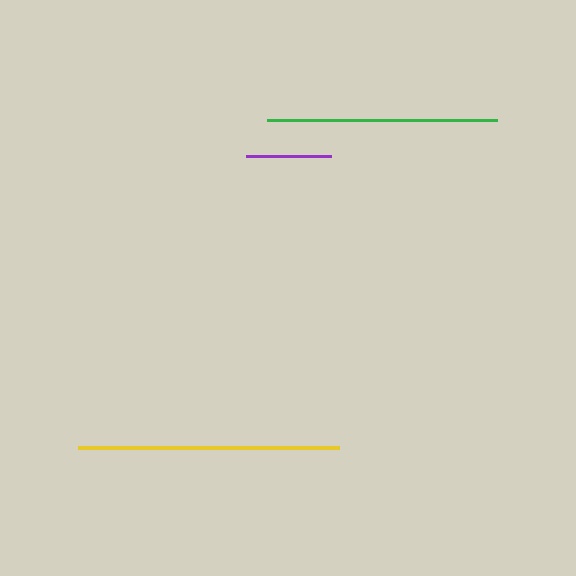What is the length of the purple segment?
The purple segment is approximately 86 pixels long.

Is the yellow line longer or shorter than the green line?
The yellow line is longer than the green line.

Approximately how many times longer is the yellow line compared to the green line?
The yellow line is approximately 1.1 times the length of the green line.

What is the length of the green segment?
The green segment is approximately 230 pixels long.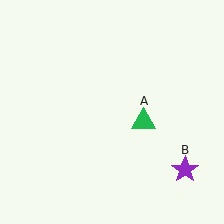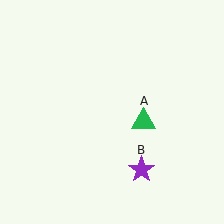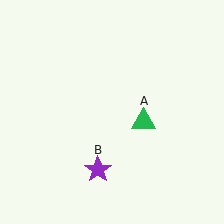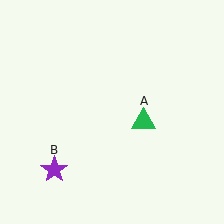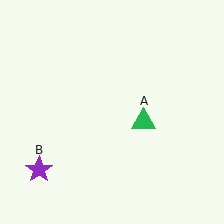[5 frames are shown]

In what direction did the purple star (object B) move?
The purple star (object B) moved left.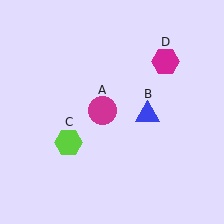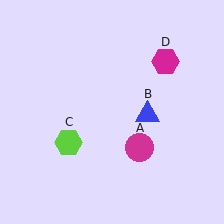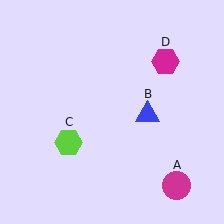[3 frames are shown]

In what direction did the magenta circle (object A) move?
The magenta circle (object A) moved down and to the right.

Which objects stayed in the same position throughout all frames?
Blue triangle (object B) and lime hexagon (object C) and magenta hexagon (object D) remained stationary.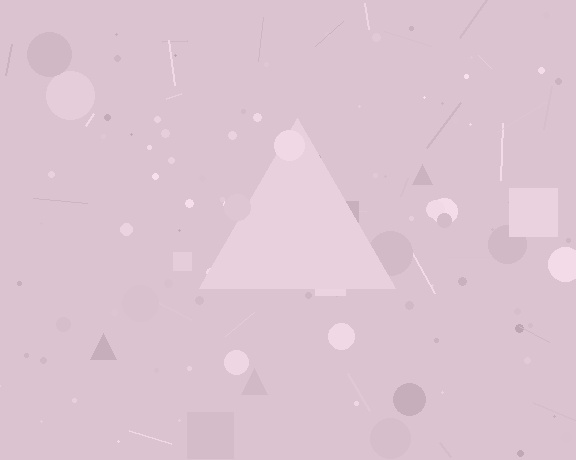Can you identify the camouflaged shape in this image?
The camouflaged shape is a triangle.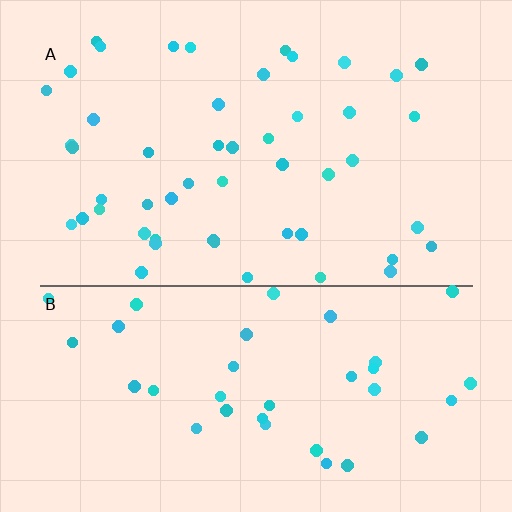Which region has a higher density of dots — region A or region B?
A (the top).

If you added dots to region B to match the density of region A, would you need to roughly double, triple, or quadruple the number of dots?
Approximately double.